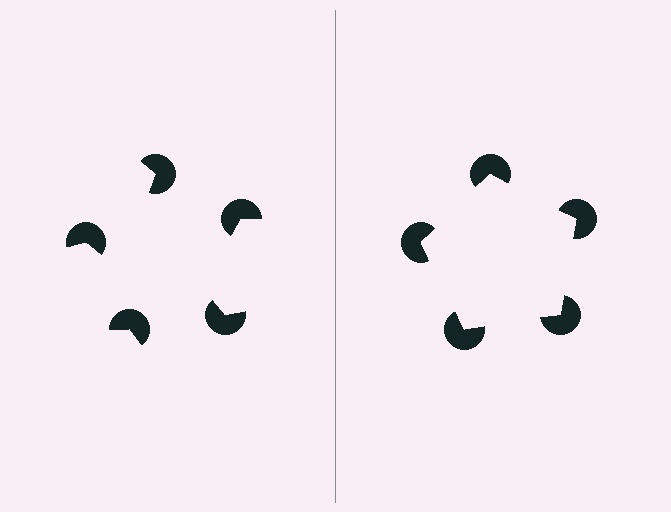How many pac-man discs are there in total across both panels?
10 — 5 on each side.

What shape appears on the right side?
An illusory pentagon.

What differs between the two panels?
The pac-man discs are positioned identically on both sides; only the wedge orientations differ. On the right they align to a pentagon; on the left they are misaligned.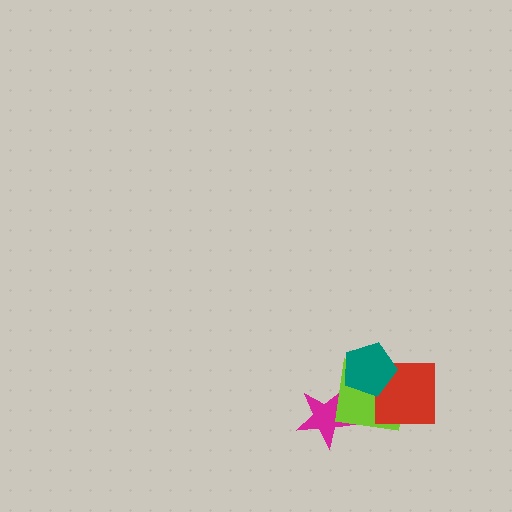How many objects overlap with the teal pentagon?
2 objects overlap with the teal pentagon.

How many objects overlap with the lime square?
3 objects overlap with the lime square.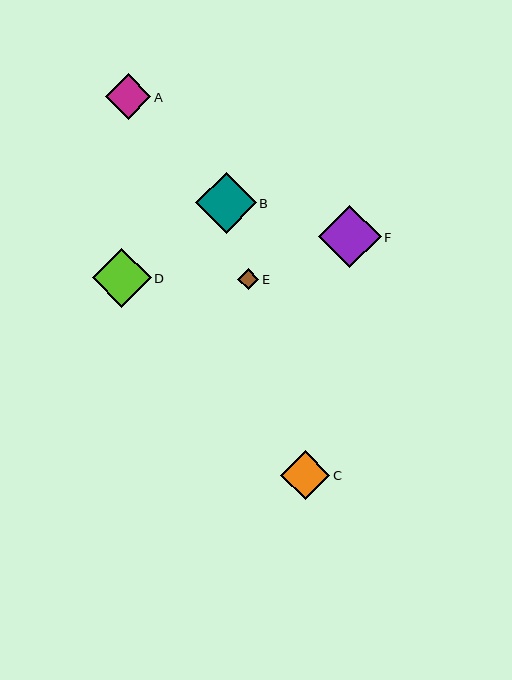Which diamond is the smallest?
Diamond E is the smallest with a size of approximately 21 pixels.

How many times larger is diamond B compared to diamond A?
Diamond B is approximately 1.3 times the size of diamond A.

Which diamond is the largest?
Diamond F is the largest with a size of approximately 63 pixels.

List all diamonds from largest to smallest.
From largest to smallest: F, B, D, C, A, E.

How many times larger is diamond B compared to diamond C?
Diamond B is approximately 1.2 times the size of diamond C.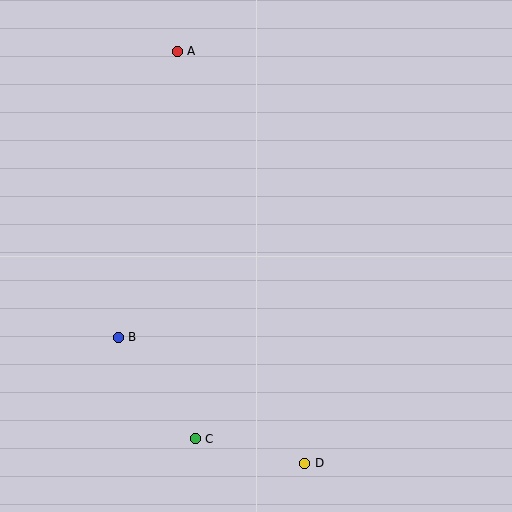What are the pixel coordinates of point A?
Point A is at (177, 51).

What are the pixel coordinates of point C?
Point C is at (195, 439).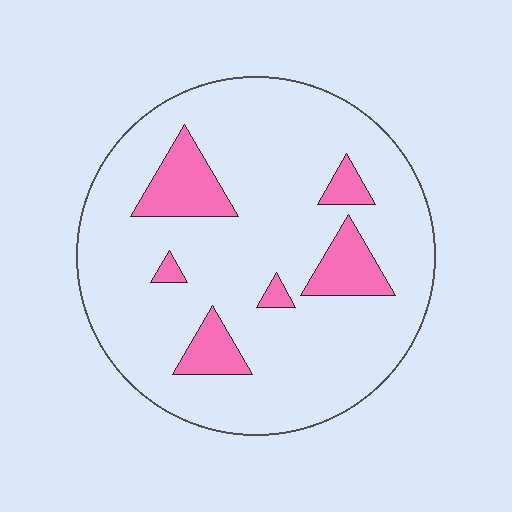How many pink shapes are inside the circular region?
6.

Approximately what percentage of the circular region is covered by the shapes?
Approximately 15%.